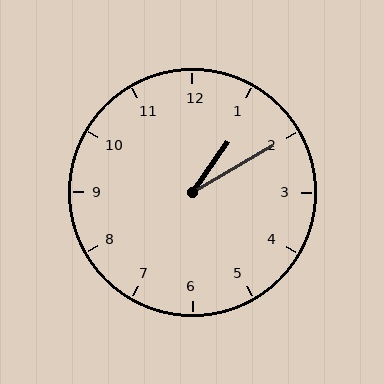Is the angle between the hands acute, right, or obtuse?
It is acute.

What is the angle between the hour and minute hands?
Approximately 25 degrees.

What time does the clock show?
1:10.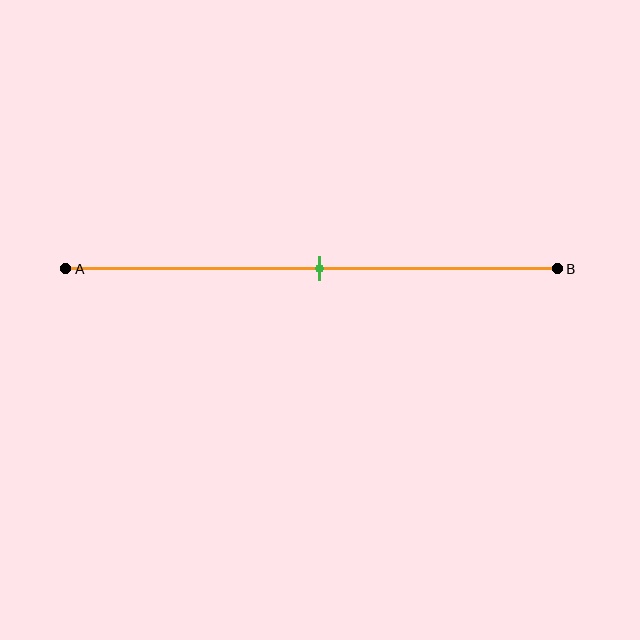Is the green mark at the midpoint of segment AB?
Yes, the mark is approximately at the midpoint.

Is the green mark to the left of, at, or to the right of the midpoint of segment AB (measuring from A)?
The green mark is approximately at the midpoint of segment AB.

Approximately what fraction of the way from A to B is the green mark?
The green mark is approximately 50% of the way from A to B.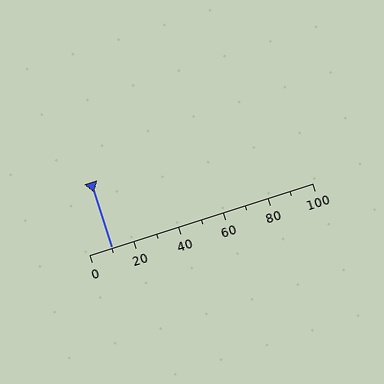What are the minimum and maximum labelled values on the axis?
The axis runs from 0 to 100.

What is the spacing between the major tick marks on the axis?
The major ticks are spaced 20 apart.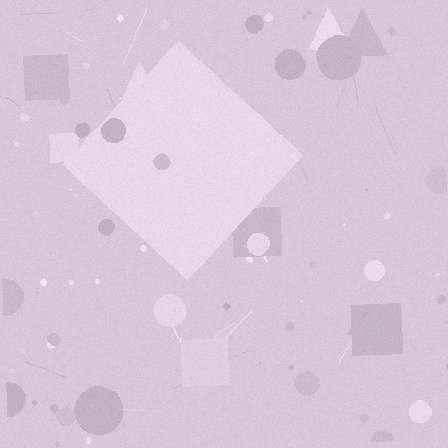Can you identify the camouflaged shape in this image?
The camouflaged shape is a diamond.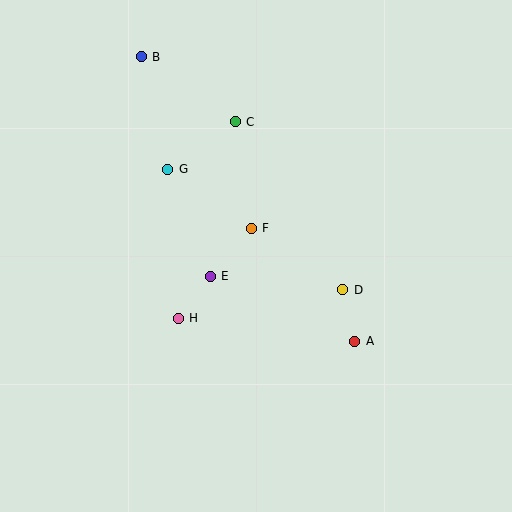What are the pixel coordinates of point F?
Point F is at (251, 228).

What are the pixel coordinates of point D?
Point D is at (343, 290).